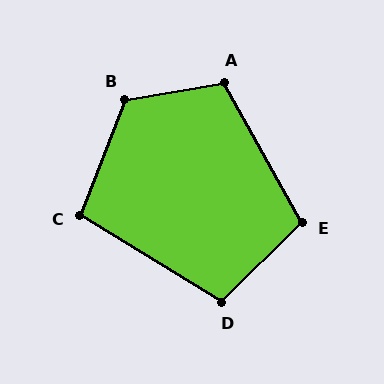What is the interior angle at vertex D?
Approximately 104 degrees (obtuse).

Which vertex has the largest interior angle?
B, at approximately 121 degrees.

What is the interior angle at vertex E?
Approximately 106 degrees (obtuse).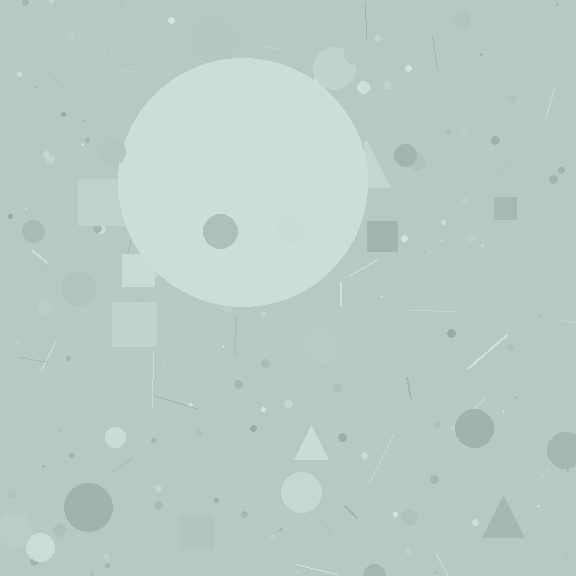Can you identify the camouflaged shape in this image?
The camouflaged shape is a circle.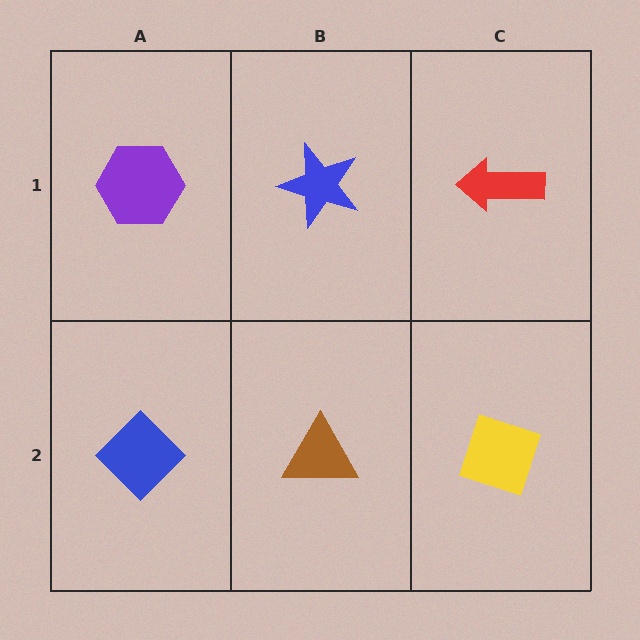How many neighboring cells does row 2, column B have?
3.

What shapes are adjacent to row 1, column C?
A yellow diamond (row 2, column C), a blue star (row 1, column B).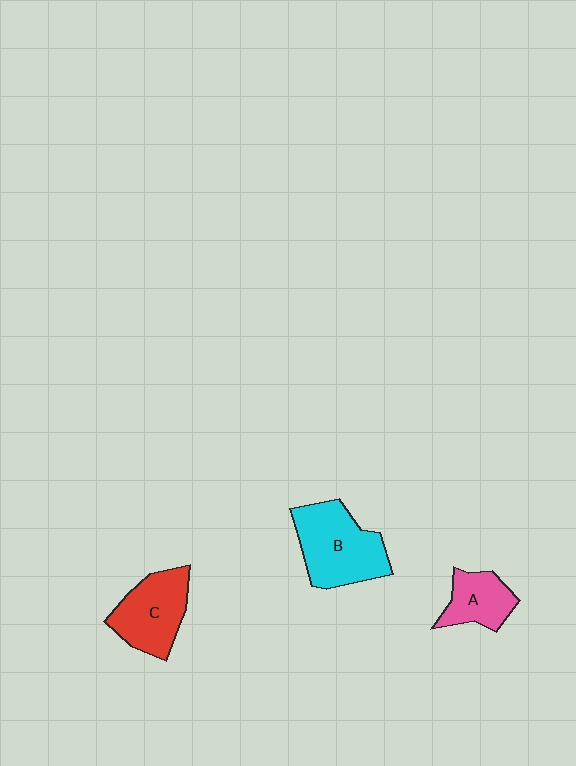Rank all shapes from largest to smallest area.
From largest to smallest: B (cyan), C (red), A (pink).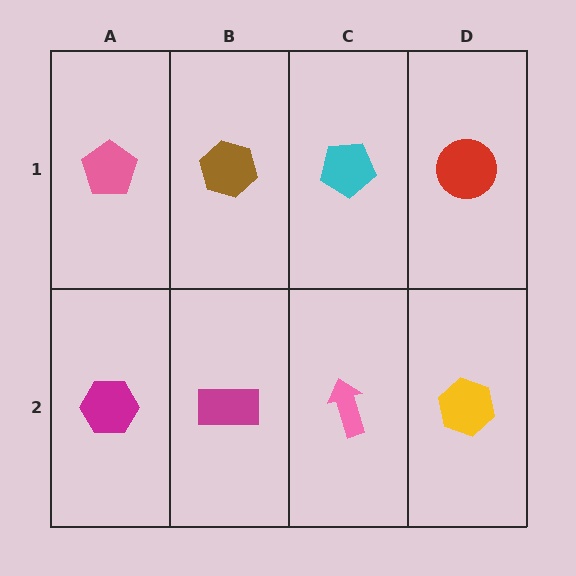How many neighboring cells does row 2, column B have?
3.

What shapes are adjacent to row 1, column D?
A yellow hexagon (row 2, column D), a cyan pentagon (row 1, column C).